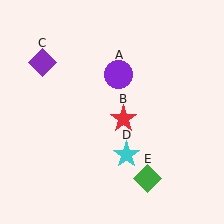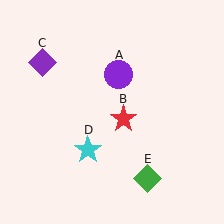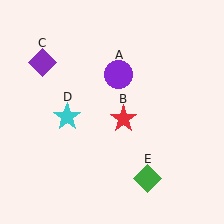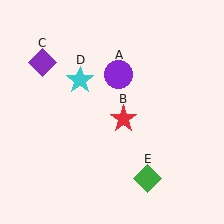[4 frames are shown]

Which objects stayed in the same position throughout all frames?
Purple circle (object A) and red star (object B) and purple diamond (object C) and green diamond (object E) remained stationary.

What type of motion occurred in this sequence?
The cyan star (object D) rotated clockwise around the center of the scene.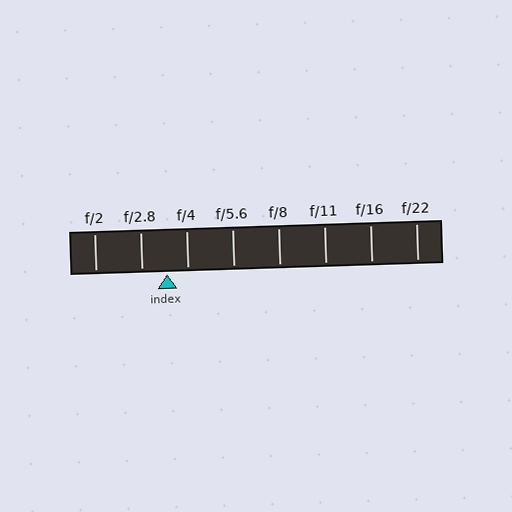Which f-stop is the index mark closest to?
The index mark is closest to f/4.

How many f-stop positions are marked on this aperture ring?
There are 8 f-stop positions marked.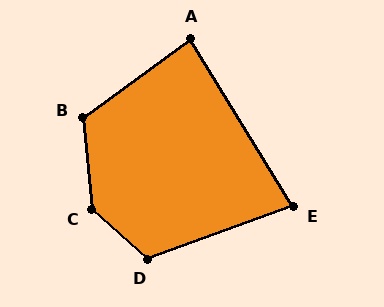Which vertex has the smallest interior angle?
E, at approximately 78 degrees.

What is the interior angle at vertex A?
Approximately 85 degrees (approximately right).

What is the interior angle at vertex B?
Approximately 121 degrees (obtuse).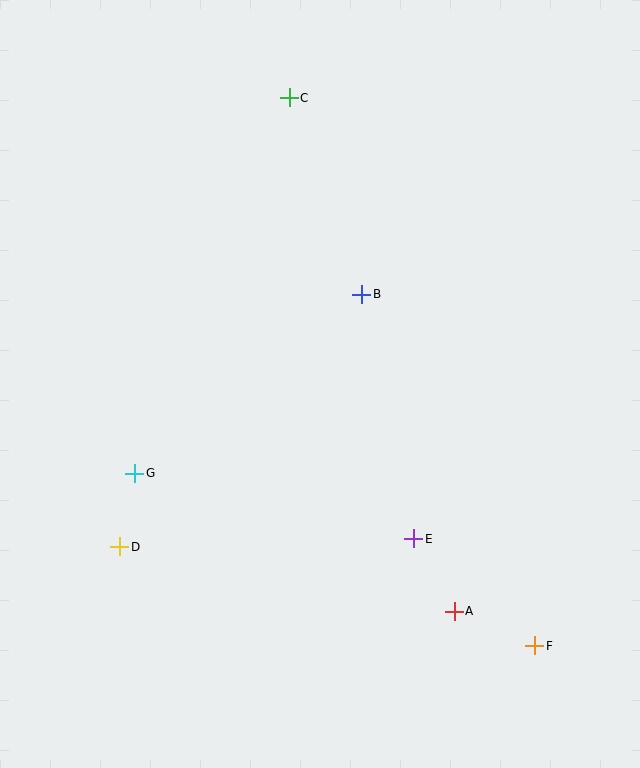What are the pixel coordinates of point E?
Point E is at (414, 539).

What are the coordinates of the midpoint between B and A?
The midpoint between B and A is at (408, 453).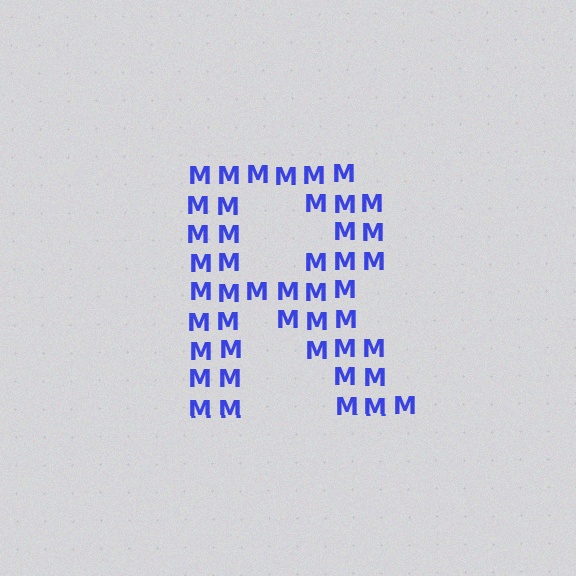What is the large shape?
The large shape is the letter R.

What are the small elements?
The small elements are letter M's.